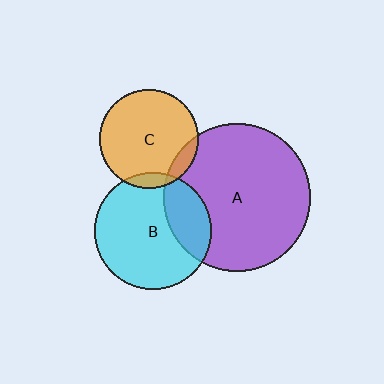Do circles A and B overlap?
Yes.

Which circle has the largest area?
Circle A (purple).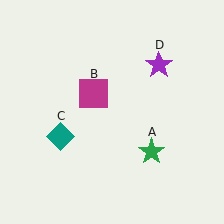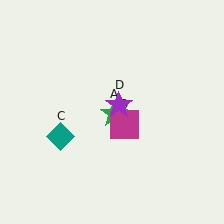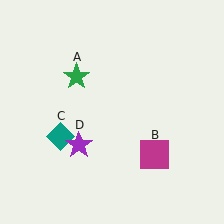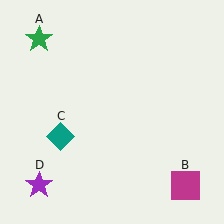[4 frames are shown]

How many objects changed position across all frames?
3 objects changed position: green star (object A), magenta square (object B), purple star (object D).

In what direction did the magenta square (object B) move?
The magenta square (object B) moved down and to the right.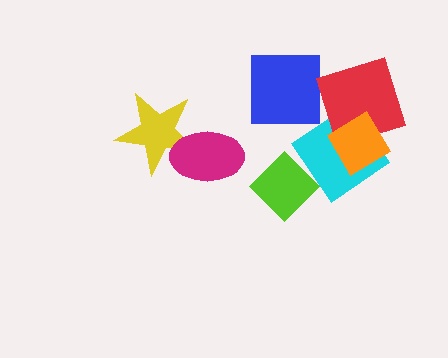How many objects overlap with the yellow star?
1 object overlaps with the yellow star.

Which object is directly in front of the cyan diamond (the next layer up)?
The red square is directly in front of the cyan diamond.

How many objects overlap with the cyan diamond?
3 objects overlap with the cyan diamond.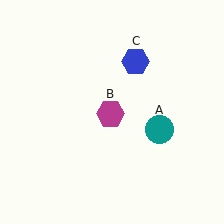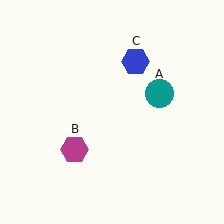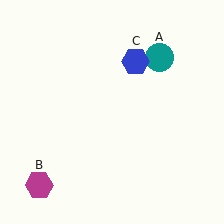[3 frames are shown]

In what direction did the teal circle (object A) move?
The teal circle (object A) moved up.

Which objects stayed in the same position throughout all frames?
Blue hexagon (object C) remained stationary.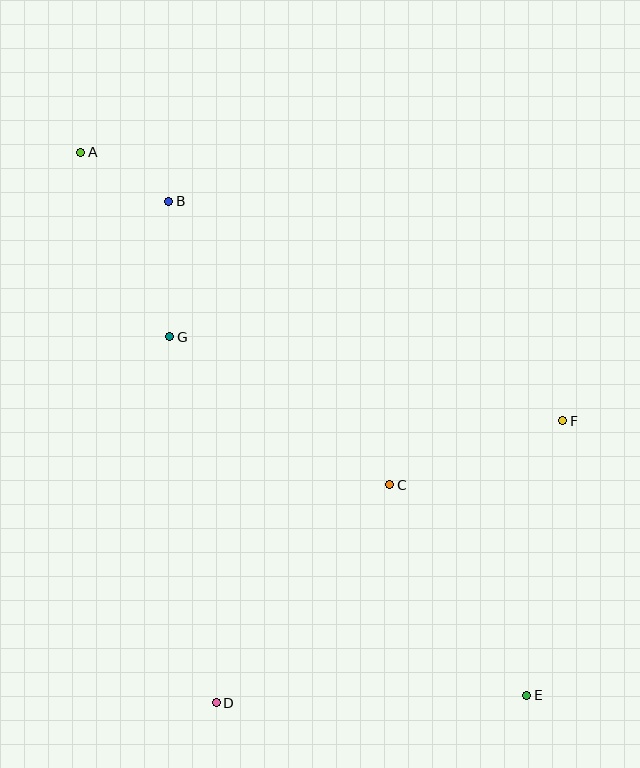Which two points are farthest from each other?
Points A and E are farthest from each other.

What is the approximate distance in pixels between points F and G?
The distance between F and G is approximately 402 pixels.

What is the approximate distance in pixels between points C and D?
The distance between C and D is approximately 279 pixels.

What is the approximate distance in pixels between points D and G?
The distance between D and G is approximately 369 pixels.